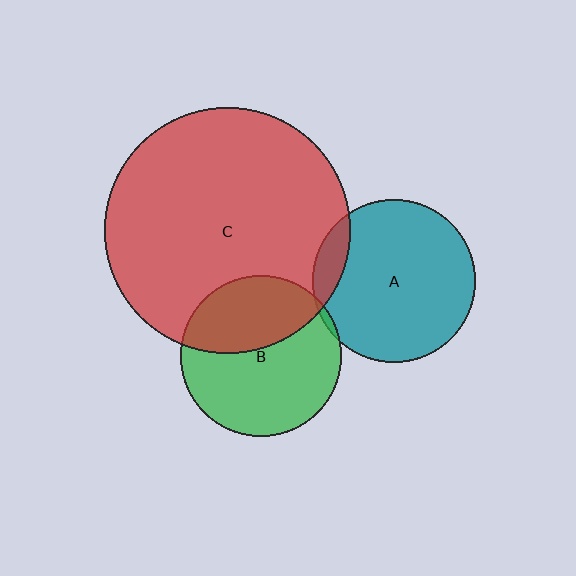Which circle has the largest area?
Circle C (red).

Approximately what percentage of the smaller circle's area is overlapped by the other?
Approximately 10%.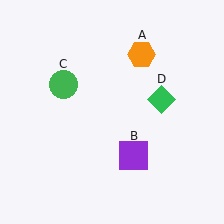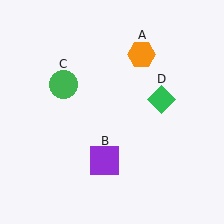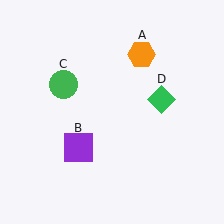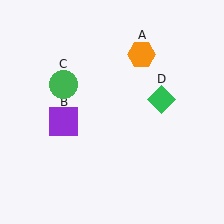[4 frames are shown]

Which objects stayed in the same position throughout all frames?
Orange hexagon (object A) and green circle (object C) and green diamond (object D) remained stationary.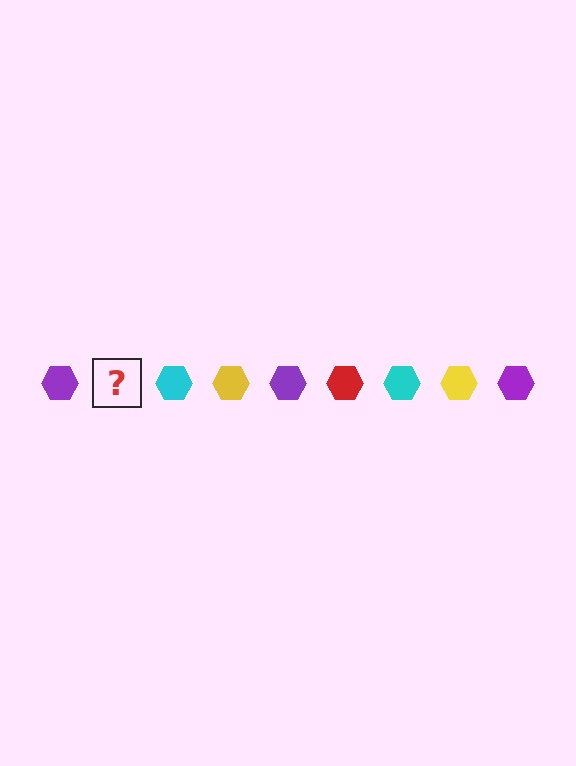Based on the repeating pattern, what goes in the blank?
The blank should be a red hexagon.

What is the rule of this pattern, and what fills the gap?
The rule is that the pattern cycles through purple, red, cyan, yellow hexagons. The gap should be filled with a red hexagon.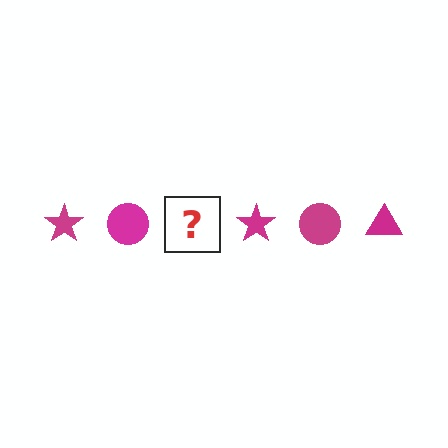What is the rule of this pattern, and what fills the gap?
The rule is that the pattern cycles through star, circle, triangle shapes in magenta. The gap should be filled with a magenta triangle.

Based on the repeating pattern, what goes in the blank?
The blank should be a magenta triangle.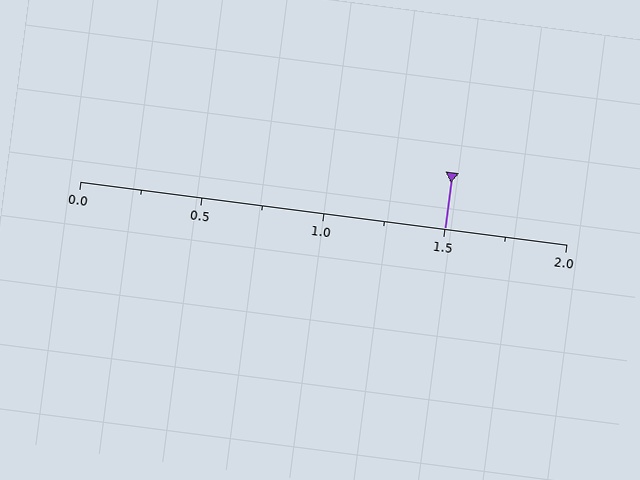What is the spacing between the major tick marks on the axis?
The major ticks are spaced 0.5 apart.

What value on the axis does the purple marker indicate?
The marker indicates approximately 1.5.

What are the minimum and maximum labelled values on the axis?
The axis runs from 0.0 to 2.0.